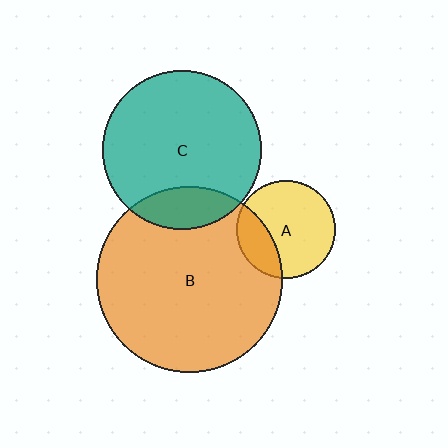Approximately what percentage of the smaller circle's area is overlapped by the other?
Approximately 25%.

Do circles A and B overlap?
Yes.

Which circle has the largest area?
Circle B (orange).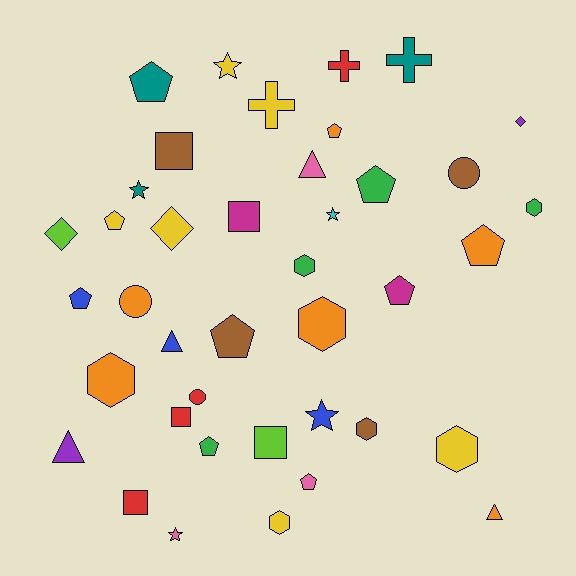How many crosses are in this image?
There are 3 crosses.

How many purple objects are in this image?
There are 2 purple objects.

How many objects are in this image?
There are 40 objects.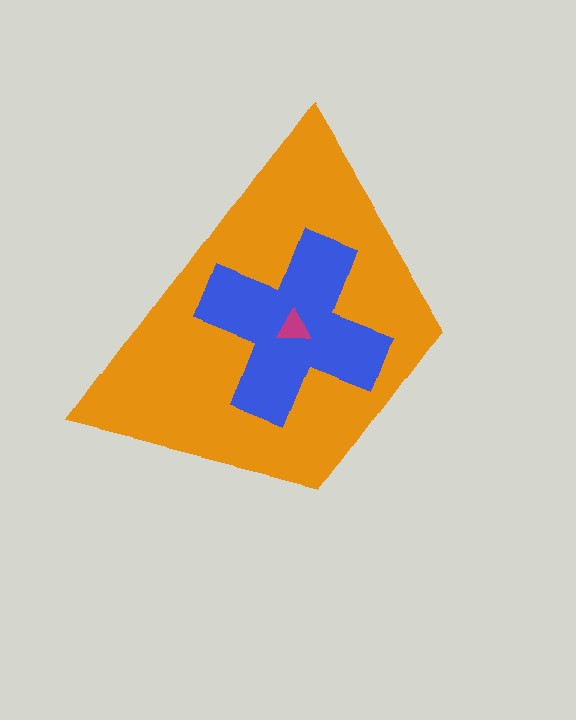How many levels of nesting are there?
3.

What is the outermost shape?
The orange trapezoid.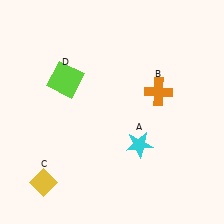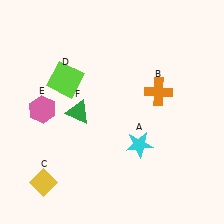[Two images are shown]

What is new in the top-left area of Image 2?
A pink hexagon (E) was added in the top-left area of Image 2.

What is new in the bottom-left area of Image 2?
A green triangle (F) was added in the bottom-left area of Image 2.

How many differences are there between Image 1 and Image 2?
There are 2 differences between the two images.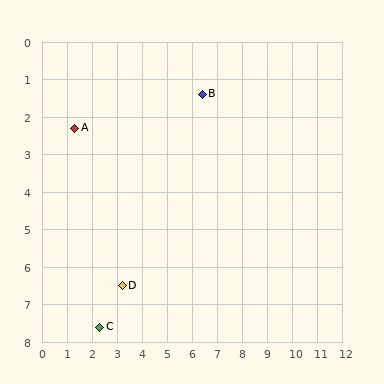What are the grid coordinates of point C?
Point C is at approximately (2.3, 7.6).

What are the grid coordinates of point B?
Point B is at approximately (6.4, 1.4).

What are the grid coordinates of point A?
Point A is at approximately (1.3, 2.3).